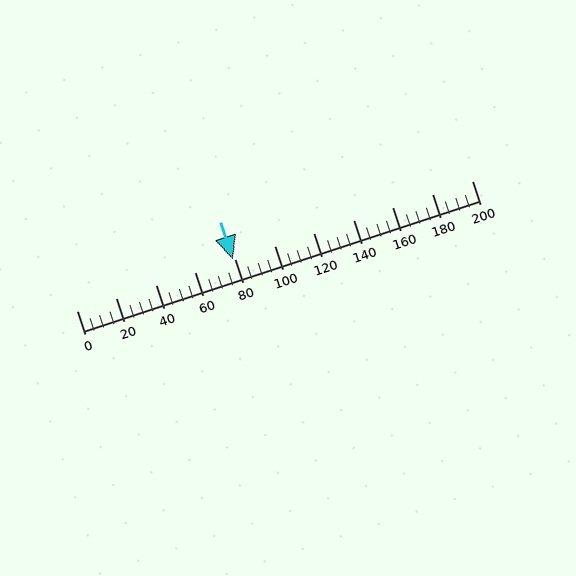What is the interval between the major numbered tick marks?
The major tick marks are spaced 20 units apart.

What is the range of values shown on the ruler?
The ruler shows values from 0 to 200.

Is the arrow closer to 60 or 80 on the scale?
The arrow is closer to 80.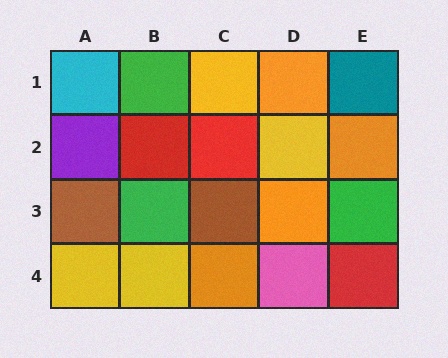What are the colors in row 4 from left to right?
Yellow, yellow, orange, pink, red.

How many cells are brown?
2 cells are brown.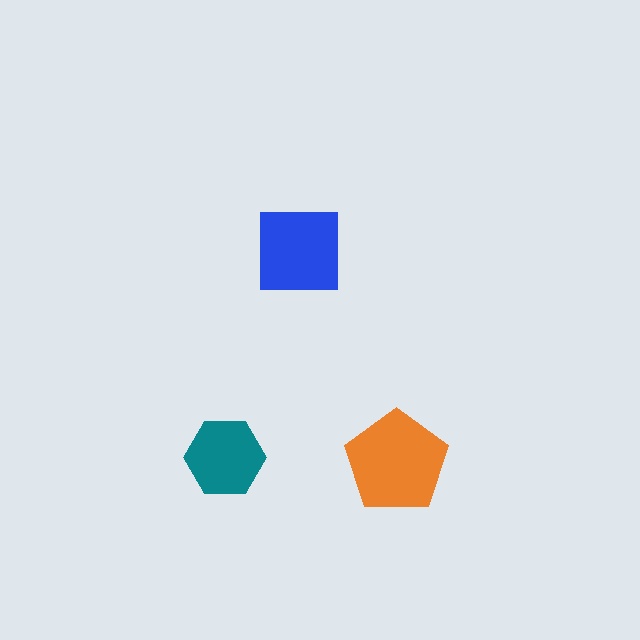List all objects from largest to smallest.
The orange pentagon, the blue square, the teal hexagon.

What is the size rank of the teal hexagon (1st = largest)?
3rd.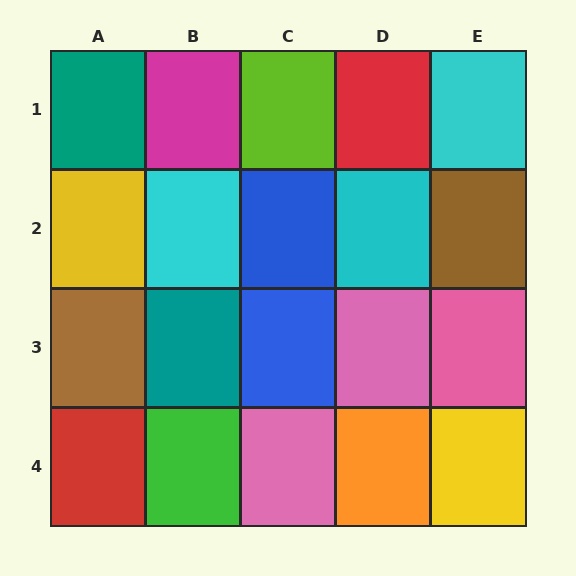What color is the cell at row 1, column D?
Red.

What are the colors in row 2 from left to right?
Yellow, cyan, blue, cyan, brown.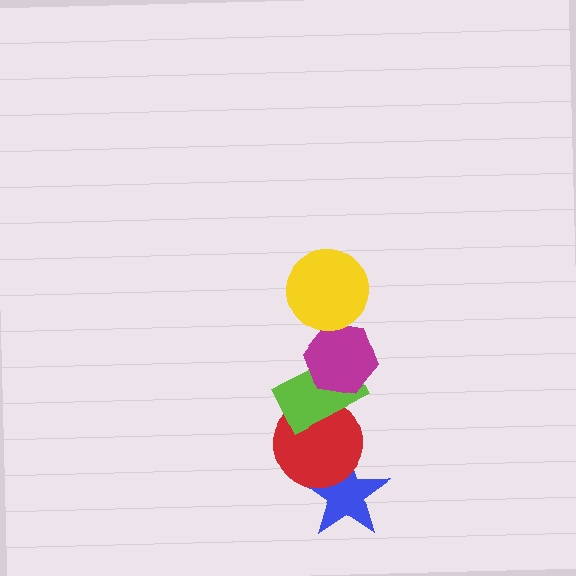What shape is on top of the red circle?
The lime rectangle is on top of the red circle.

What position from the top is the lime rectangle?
The lime rectangle is 3rd from the top.